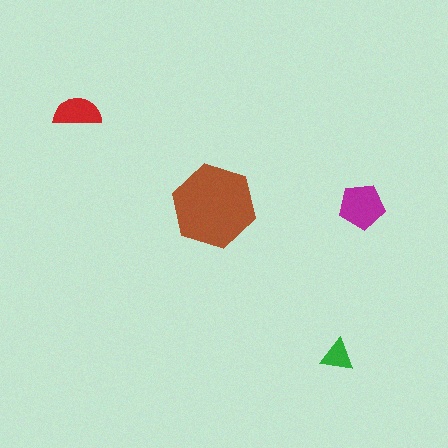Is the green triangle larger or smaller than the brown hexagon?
Smaller.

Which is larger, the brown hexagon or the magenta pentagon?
The brown hexagon.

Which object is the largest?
The brown hexagon.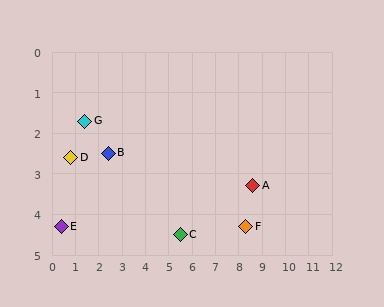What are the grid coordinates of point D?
Point D is at approximately (0.8, 2.6).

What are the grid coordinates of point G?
Point G is at approximately (1.4, 1.7).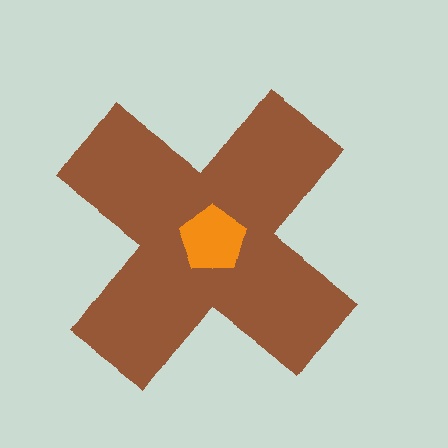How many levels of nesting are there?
2.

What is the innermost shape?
The orange pentagon.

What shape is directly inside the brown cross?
The orange pentagon.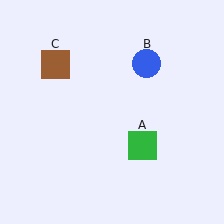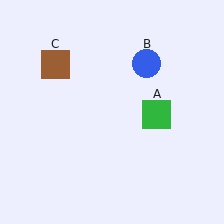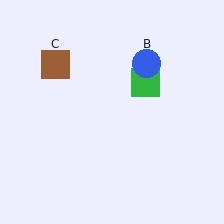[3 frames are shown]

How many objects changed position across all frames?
1 object changed position: green square (object A).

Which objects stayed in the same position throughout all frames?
Blue circle (object B) and brown square (object C) remained stationary.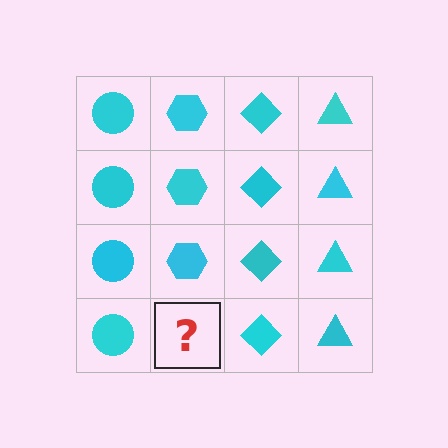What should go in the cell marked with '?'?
The missing cell should contain a cyan hexagon.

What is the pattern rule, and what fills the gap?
The rule is that each column has a consistent shape. The gap should be filled with a cyan hexagon.